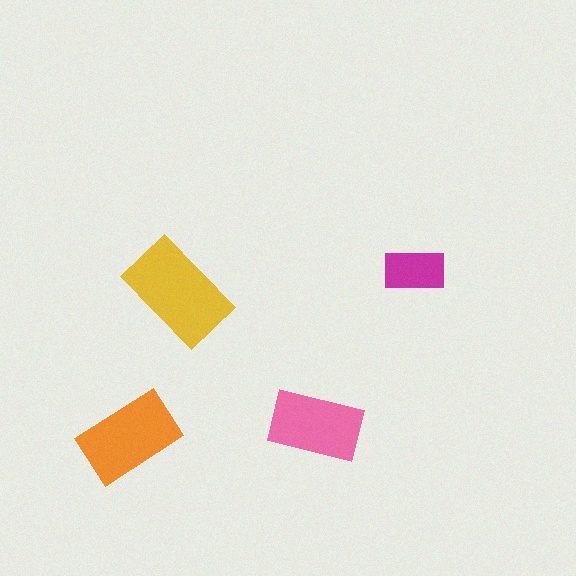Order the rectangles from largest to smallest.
the yellow one, the orange one, the pink one, the magenta one.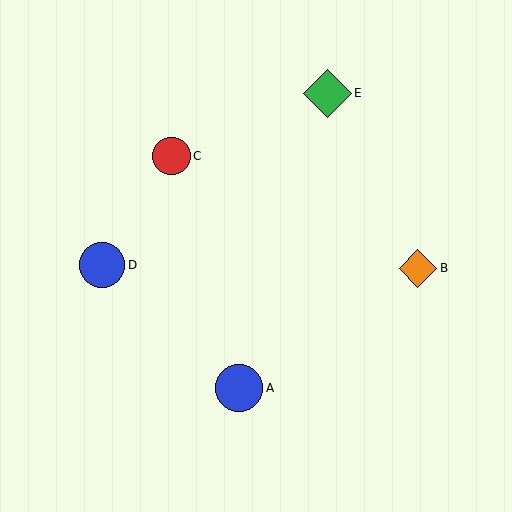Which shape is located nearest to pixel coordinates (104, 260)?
The blue circle (labeled D) at (102, 265) is nearest to that location.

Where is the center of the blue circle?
The center of the blue circle is at (102, 265).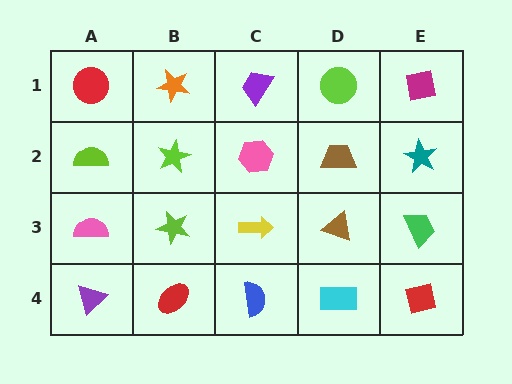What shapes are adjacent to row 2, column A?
A red circle (row 1, column A), a pink semicircle (row 3, column A), a lime star (row 2, column B).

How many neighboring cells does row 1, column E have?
2.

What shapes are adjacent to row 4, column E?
A green trapezoid (row 3, column E), a cyan rectangle (row 4, column D).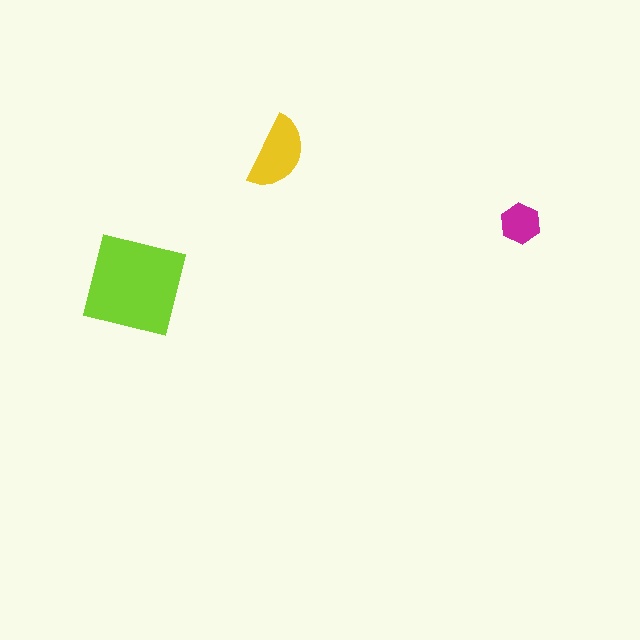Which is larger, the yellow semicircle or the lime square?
The lime square.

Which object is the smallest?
The magenta hexagon.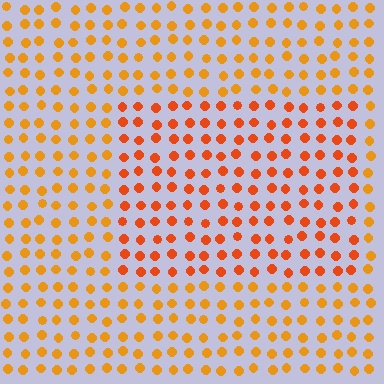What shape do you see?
I see a rectangle.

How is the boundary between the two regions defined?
The boundary is defined purely by a slight shift in hue (about 22 degrees). Spacing, size, and orientation are identical on both sides.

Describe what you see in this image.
The image is filled with small orange elements in a uniform arrangement. A rectangle-shaped region is visible where the elements are tinted to a slightly different hue, forming a subtle color boundary.